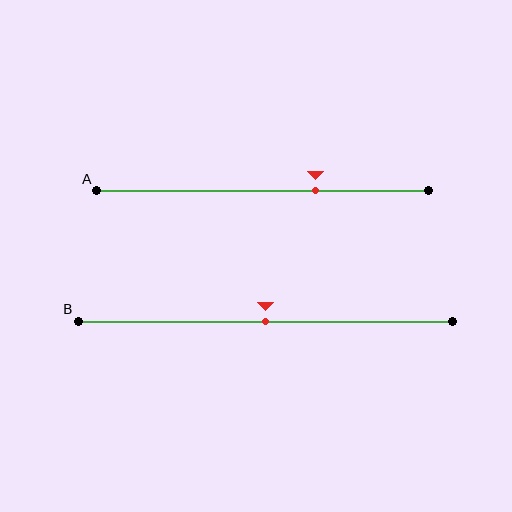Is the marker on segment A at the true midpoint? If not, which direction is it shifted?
No, the marker on segment A is shifted to the right by about 16% of the segment length.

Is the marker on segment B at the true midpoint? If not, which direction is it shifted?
Yes, the marker on segment B is at the true midpoint.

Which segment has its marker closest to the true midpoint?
Segment B has its marker closest to the true midpoint.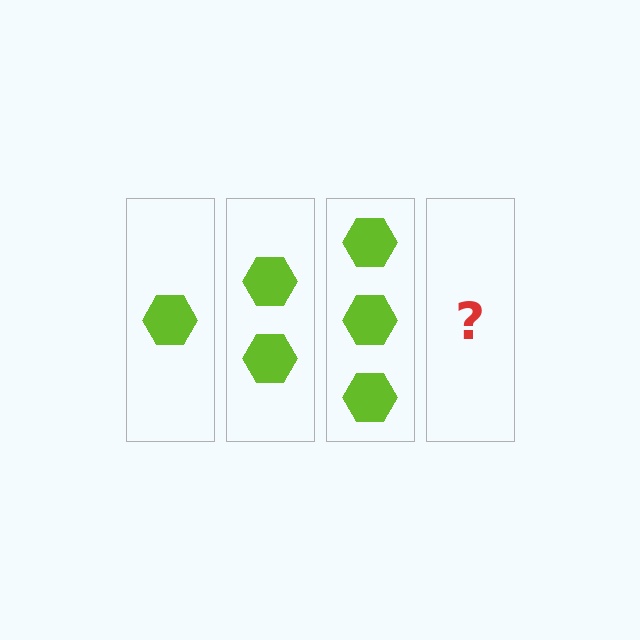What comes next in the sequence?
The next element should be 4 hexagons.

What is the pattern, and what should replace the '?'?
The pattern is that each step adds one more hexagon. The '?' should be 4 hexagons.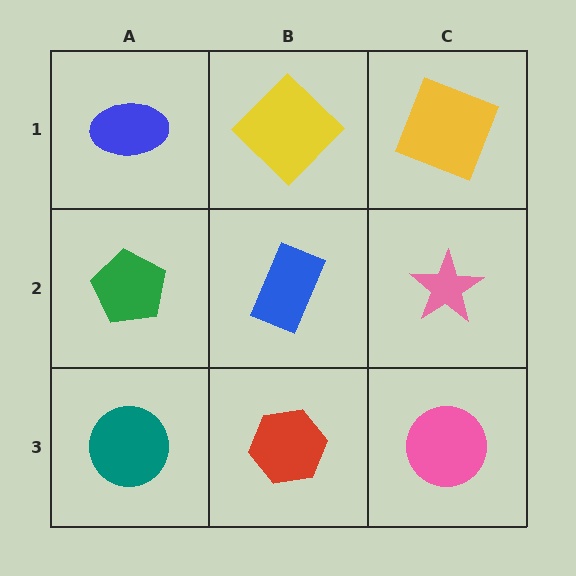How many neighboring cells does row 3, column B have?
3.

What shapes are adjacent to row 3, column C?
A pink star (row 2, column C), a red hexagon (row 3, column B).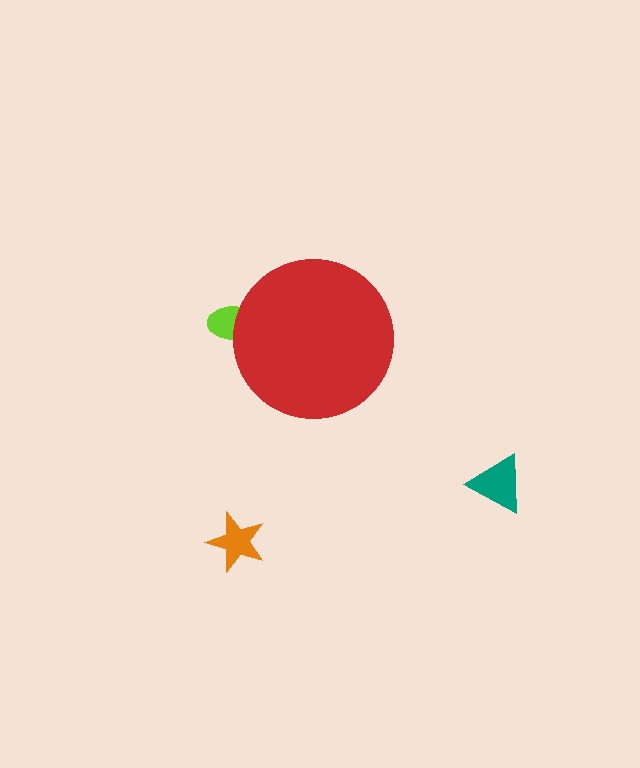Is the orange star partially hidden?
No, the orange star is fully visible.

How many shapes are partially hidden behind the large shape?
1 shape is partially hidden.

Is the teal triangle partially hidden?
No, the teal triangle is fully visible.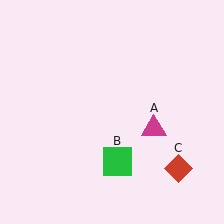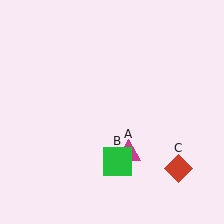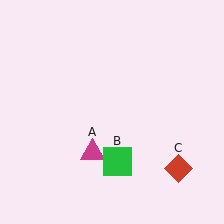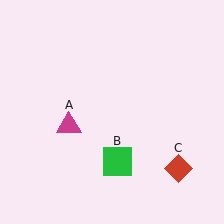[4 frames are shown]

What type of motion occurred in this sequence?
The magenta triangle (object A) rotated clockwise around the center of the scene.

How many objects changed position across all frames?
1 object changed position: magenta triangle (object A).